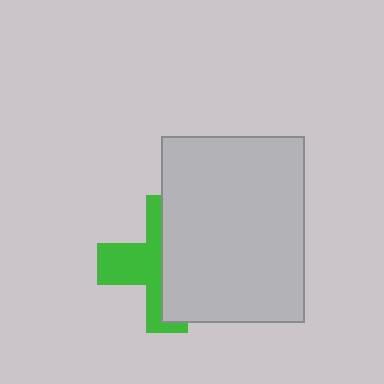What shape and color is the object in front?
The object in front is a light gray rectangle.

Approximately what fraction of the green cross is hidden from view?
Roughly 54% of the green cross is hidden behind the light gray rectangle.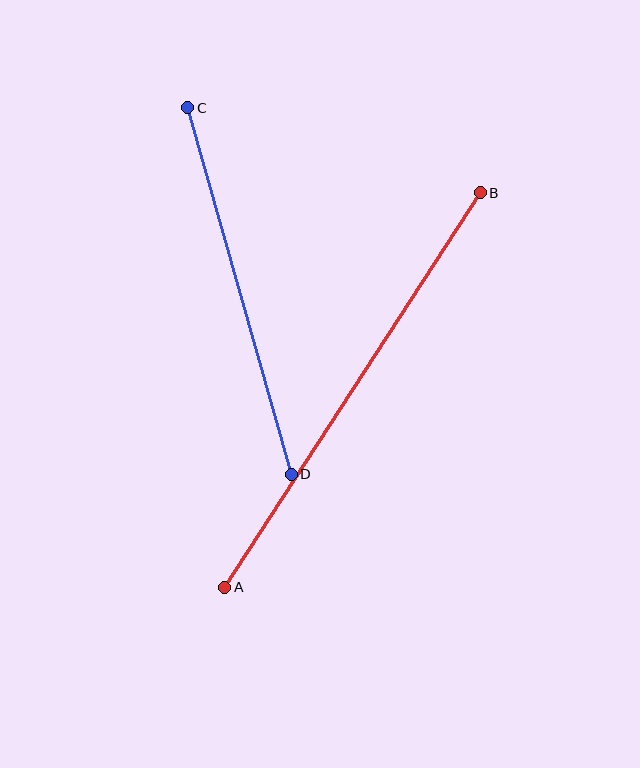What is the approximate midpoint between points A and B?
The midpoint is at approximately (352, 390) pixels.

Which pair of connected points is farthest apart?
Points A and B are farthest apart.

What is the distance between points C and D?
The distance is approximately 381 pixels.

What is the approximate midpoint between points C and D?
The midpoint is at approximately (240, 291) pixels.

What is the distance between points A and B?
The distance is approximately 470 pixels.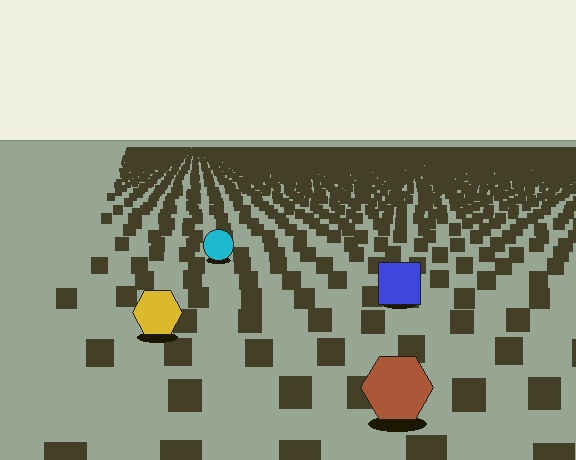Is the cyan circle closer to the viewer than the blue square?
No. The blue square is closer — you can tell from the texture gradient: the ground texture is coarser near it.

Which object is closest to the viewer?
The brown hexagon is closest. The texture marks near it are larger and more spread out.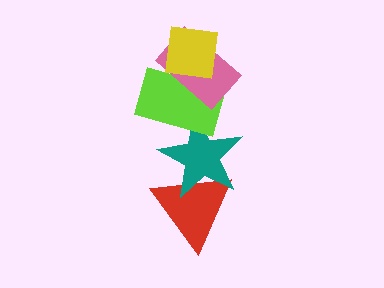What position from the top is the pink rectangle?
The pink rectangle is 2nd from the top.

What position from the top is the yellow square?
The yellow square is 1st from the top.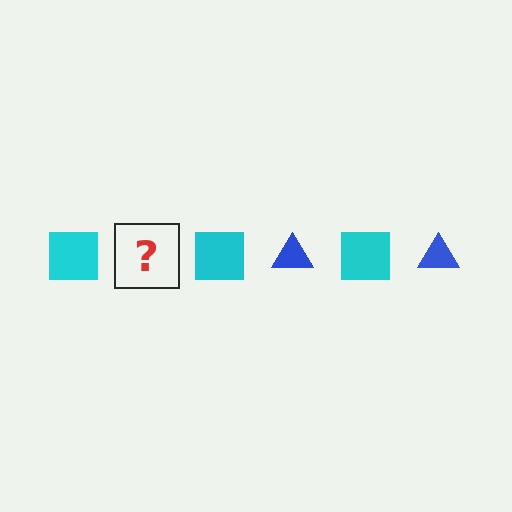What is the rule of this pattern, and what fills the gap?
The rule is that the pattern alternates between cyan square and blue triangle. The gap should be filled with a blue triangle.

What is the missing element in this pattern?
The missing element is a blue triangle.